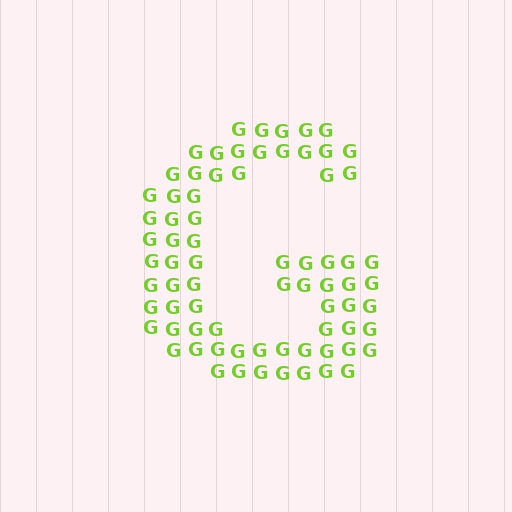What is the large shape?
The large shape is the letter G.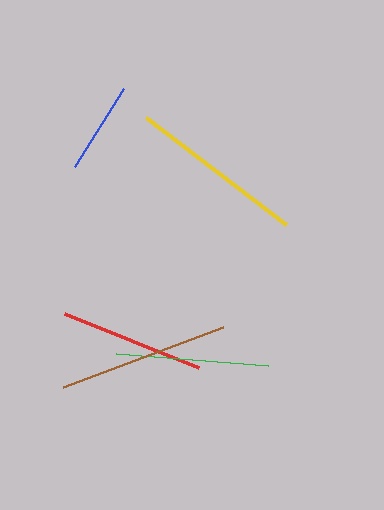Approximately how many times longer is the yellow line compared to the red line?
The yellow line is approximately 1.2 times the length of the red line.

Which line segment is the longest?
The yellow line is the longest at approximately 176 pixels.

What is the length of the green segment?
The green segment is approximately 153 pixels long.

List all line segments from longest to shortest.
From longest to shortest: yellow, brown, green, red, blue.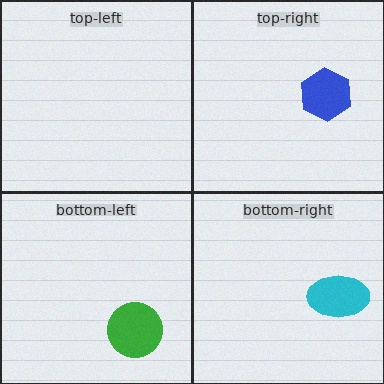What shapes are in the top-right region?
The blue hexagon.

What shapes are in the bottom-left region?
The green circle.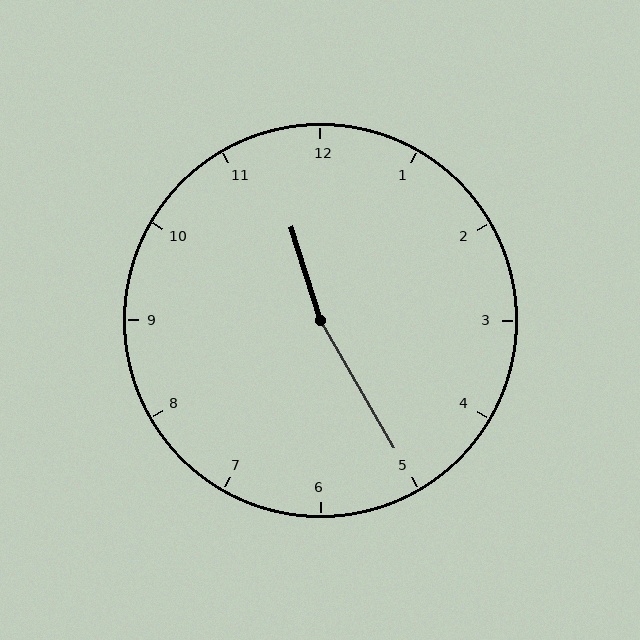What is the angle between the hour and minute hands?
Approximately 168 degrees.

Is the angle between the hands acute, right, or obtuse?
It is obtuse.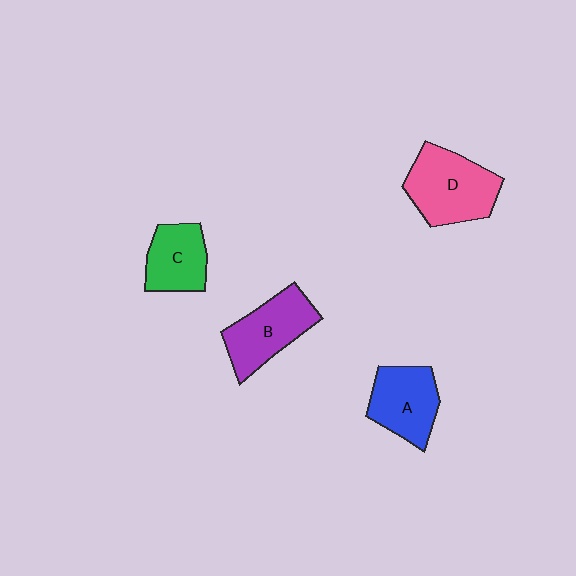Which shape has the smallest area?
Shape C (green).